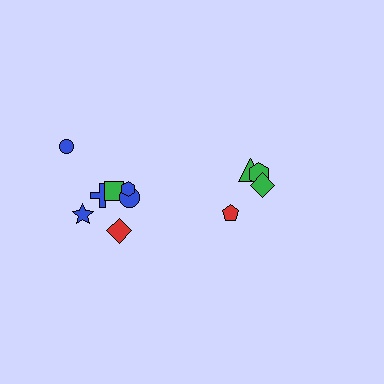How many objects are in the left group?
There are 7 objects.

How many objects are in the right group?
There are 4 objects.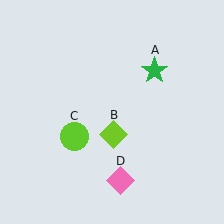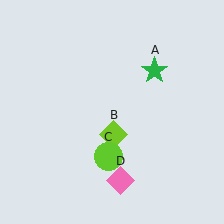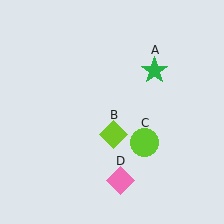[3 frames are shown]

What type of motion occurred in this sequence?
The lime circle (object C) rotated counterclockwise around the center of the scene.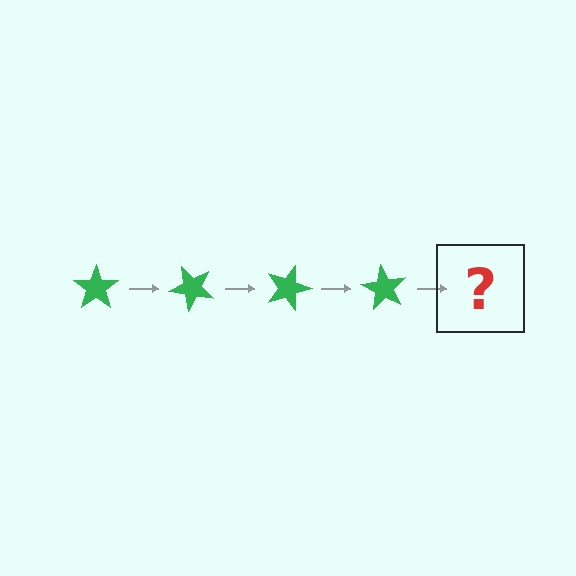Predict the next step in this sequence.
The next step is a green star rotated 180 degrees.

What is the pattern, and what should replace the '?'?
The pattern is that the star rotates 45 degrees each step. The '?' should be a green star rotated 180 degrees.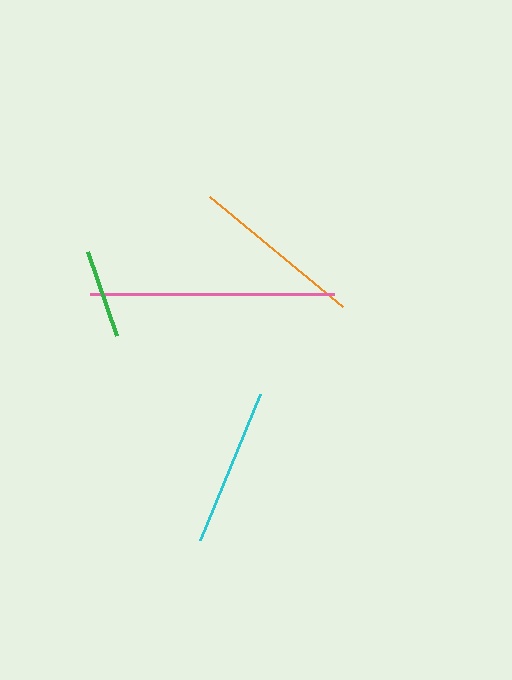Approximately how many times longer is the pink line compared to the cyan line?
The pink line is approximately 1.6 times the length of the cyan line.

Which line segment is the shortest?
The green line is the shortest at approximately 89 pixels.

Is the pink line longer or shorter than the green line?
The pink line is longer than the green line.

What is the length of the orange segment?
The orange segment is approximately 172 pixels long.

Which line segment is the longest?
The pink line is the longest at approximately 245 pixels.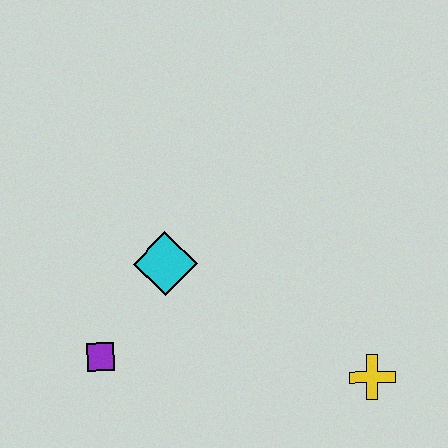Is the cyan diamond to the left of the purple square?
No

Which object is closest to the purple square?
The cyan diamond is closest to the purple square.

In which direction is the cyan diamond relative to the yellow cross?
The cyan diamond is to the left of the yellow cross.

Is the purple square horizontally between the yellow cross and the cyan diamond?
No